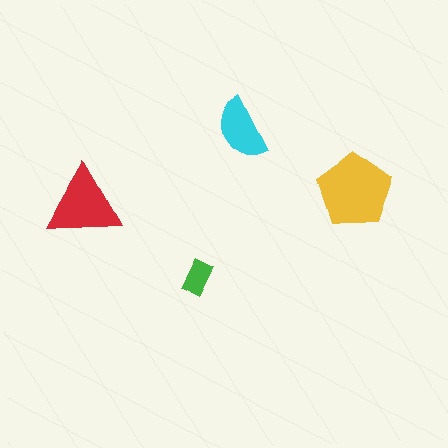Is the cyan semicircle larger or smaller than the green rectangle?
Larger.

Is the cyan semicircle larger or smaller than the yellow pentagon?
Smaller.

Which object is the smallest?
The green rectangle.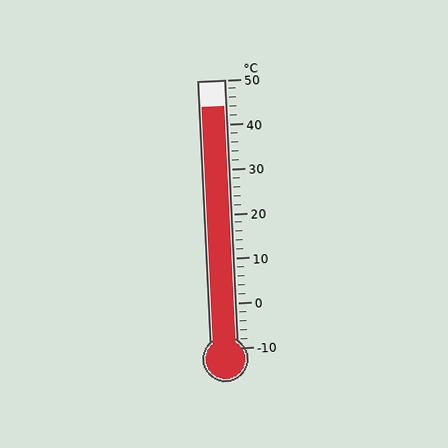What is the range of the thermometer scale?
The thermometer scale ranges from -10°C to 50°C.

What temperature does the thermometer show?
The thermometer shows approximately 44°C.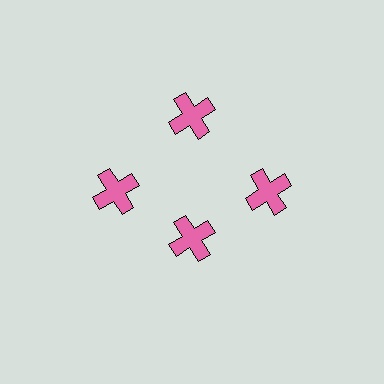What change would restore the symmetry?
The symmetry would be restored by moving it outward, back onto the ring so that all 4 crosses sit at equal angles and equal distance from the center.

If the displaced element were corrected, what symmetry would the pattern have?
It would have 4-fold rotational symmetry — the pattern would map onto itself every 90 degrees.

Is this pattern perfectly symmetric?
No. The 4 pink crosses are arranged in a ring, but one element near the 6 o'clock position is pulled inward toward the center, breaking the 4-fold rotational symmetry.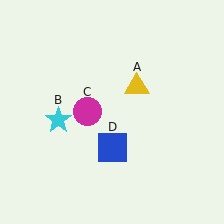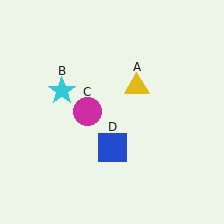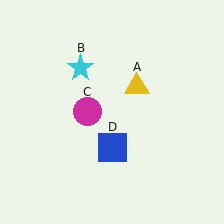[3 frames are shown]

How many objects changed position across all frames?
1 object changed position: cyan star (object B).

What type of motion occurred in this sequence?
The cyan star (object B) rotated clockwise around the center of the scene.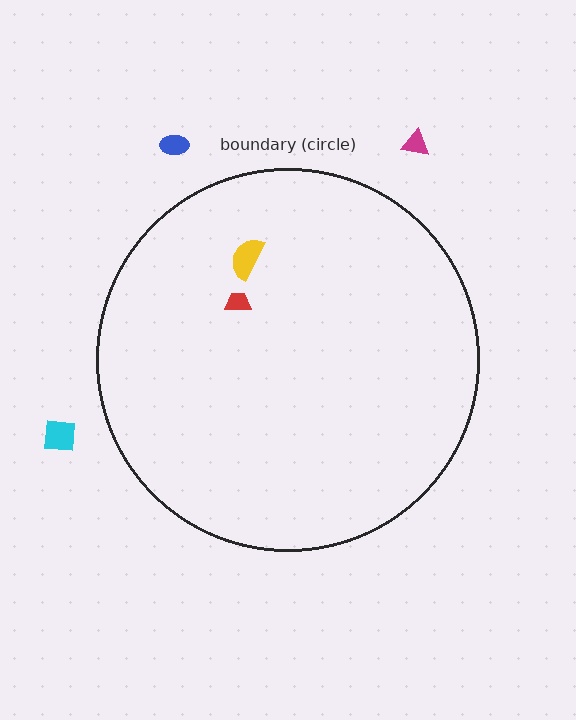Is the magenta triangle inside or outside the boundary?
Outside.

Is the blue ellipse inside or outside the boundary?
Outside.